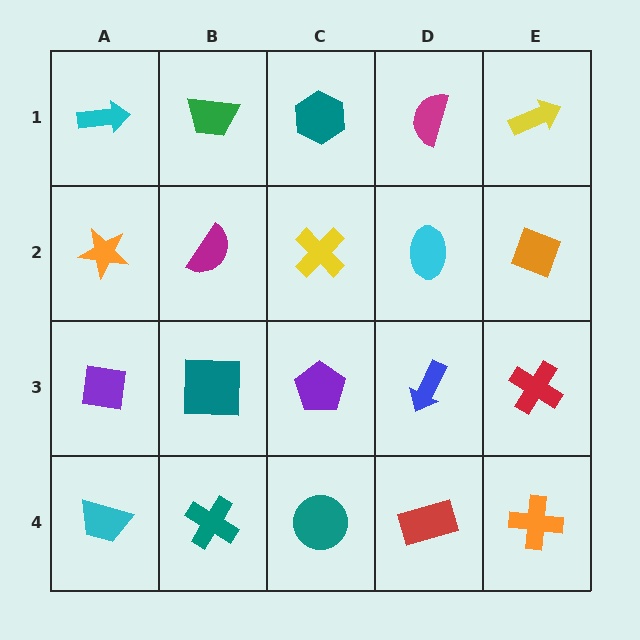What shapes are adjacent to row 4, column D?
A blue arrow (row 3, column D), a teal circle (row 4, column C), an orange cross (row 4, column E).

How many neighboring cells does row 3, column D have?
4.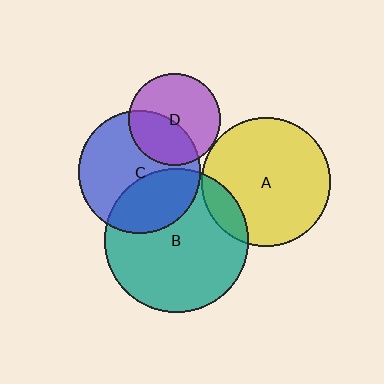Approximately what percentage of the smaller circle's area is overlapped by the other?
Approximately 15%.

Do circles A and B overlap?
Yes.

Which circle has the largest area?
Circle B (teal).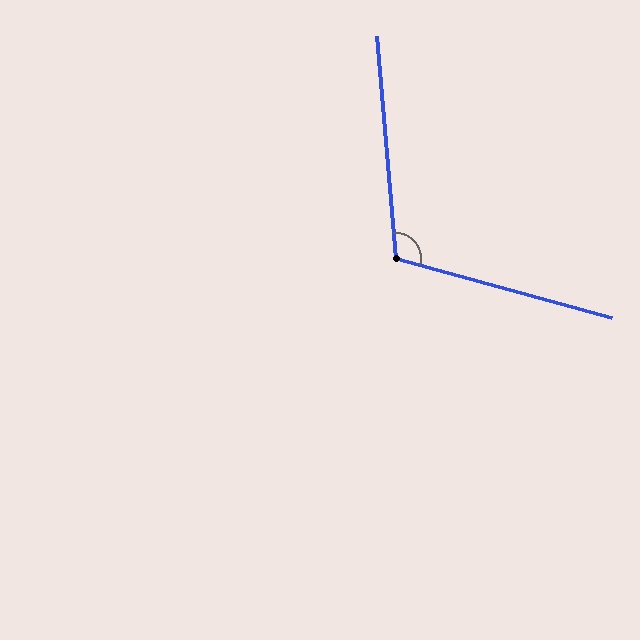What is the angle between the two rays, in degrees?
Approximately 110 degrees.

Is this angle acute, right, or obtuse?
It is obtuse.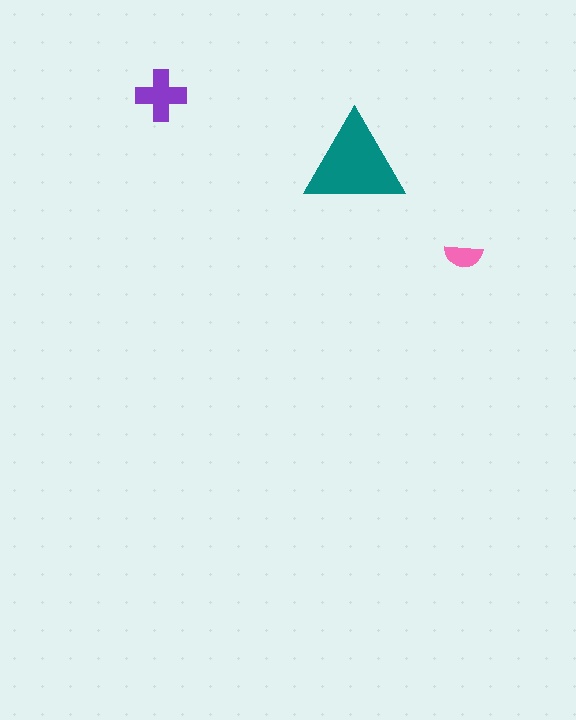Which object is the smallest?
The pink semicircle.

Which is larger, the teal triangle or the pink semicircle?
The teal triangle.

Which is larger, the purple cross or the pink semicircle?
The purple cross.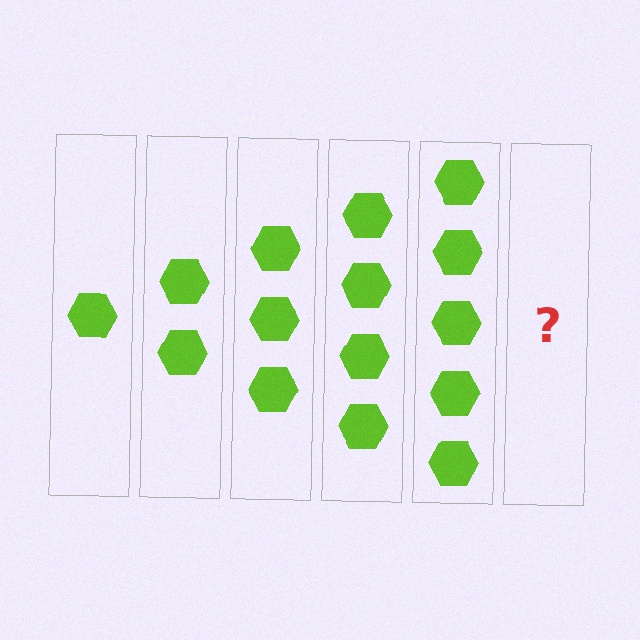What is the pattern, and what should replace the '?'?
The pattern is that each step adds one more hexagon. The '?' should be 6 hexagons.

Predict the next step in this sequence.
The next step is 6 hexagons.